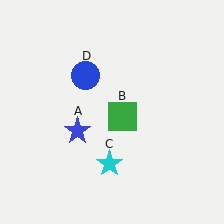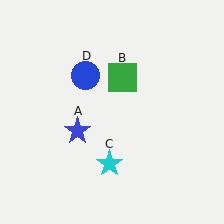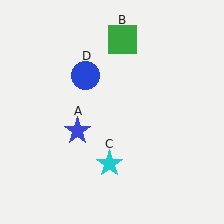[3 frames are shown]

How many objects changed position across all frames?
1 object changed position: green square (object B).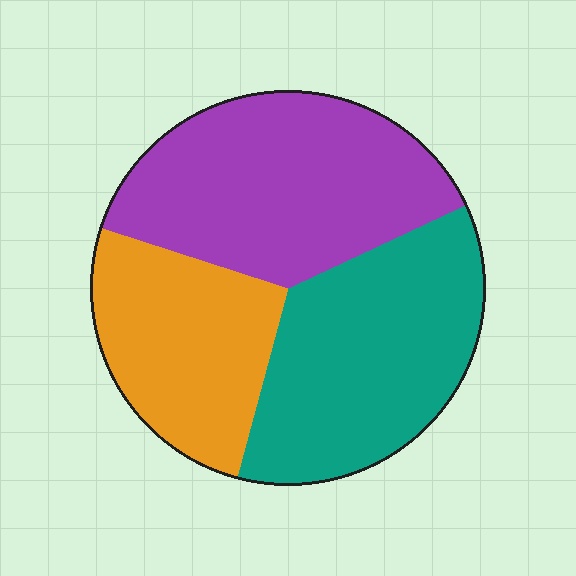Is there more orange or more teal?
Teal.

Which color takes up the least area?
Orange, at roughly 25%.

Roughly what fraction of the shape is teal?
Teal covers 36% of the shape.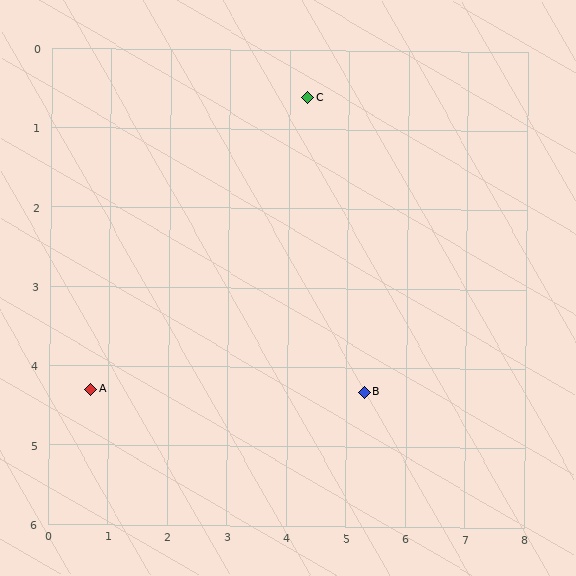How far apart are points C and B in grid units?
Points C and B are about 3.8 grid units apart.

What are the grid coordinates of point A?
Point A is at approximately (0.7, 4.3).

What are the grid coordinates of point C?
Point C is at approximately (4.3, 0.6).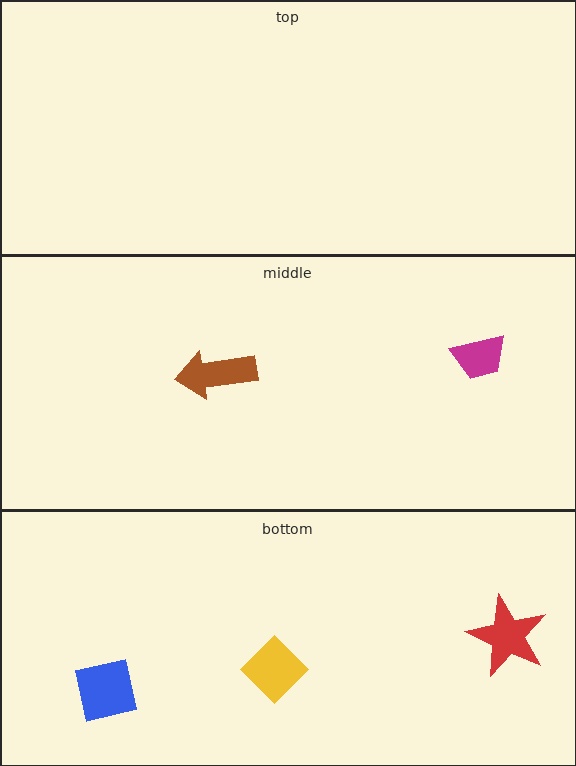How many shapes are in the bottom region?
3.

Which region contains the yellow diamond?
The bottom region.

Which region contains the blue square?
The bottom region.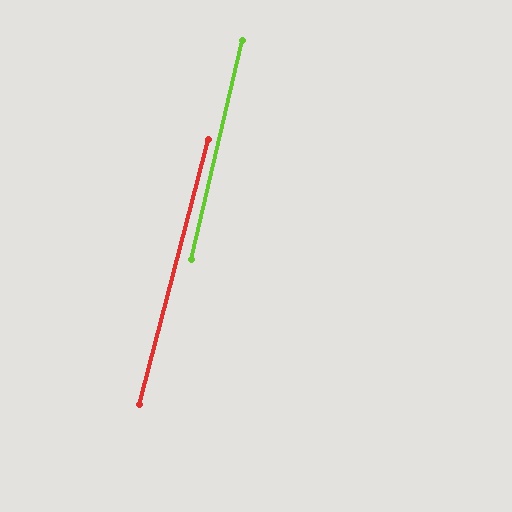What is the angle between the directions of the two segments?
Approximately 2 degrees.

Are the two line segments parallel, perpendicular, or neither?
Parallel — their directions differ by only 1.6°.